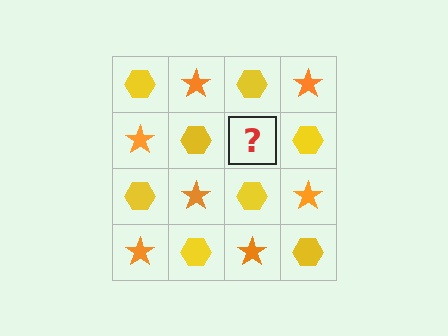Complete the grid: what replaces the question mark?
The question mark should be replaced with an orange star.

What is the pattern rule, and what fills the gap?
The rule is that it alternates yellow hexagon and orange star in a checkerboard pattern. The gap should be filled with an orange star.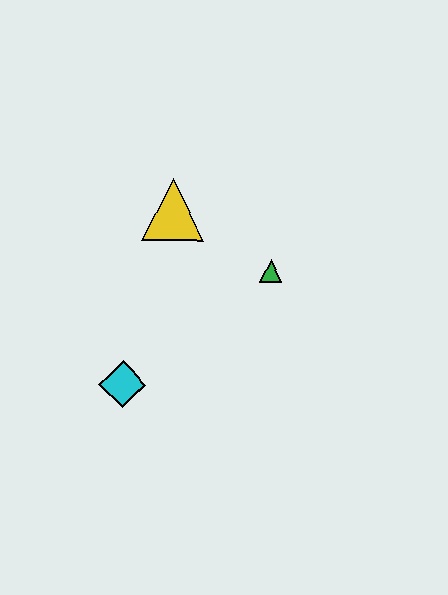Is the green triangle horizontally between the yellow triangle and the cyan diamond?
No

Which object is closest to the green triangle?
The yellow triangle is closest to the green triangle.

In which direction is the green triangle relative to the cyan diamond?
The green triangle is to the right of the cyan diamond.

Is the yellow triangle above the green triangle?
Yes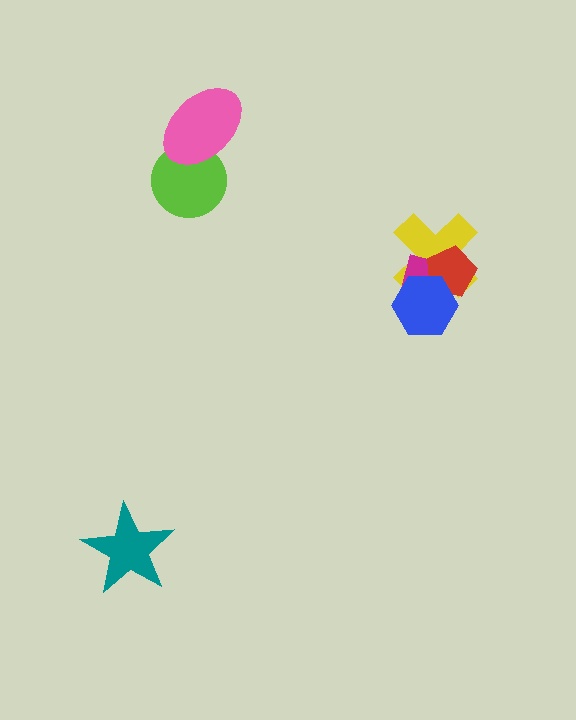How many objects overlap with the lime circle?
1 object overlaps with the lime circle.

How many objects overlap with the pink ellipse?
1 object overlaps with the pink ellipse.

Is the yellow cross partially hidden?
Yes, it is partially covered by another shape.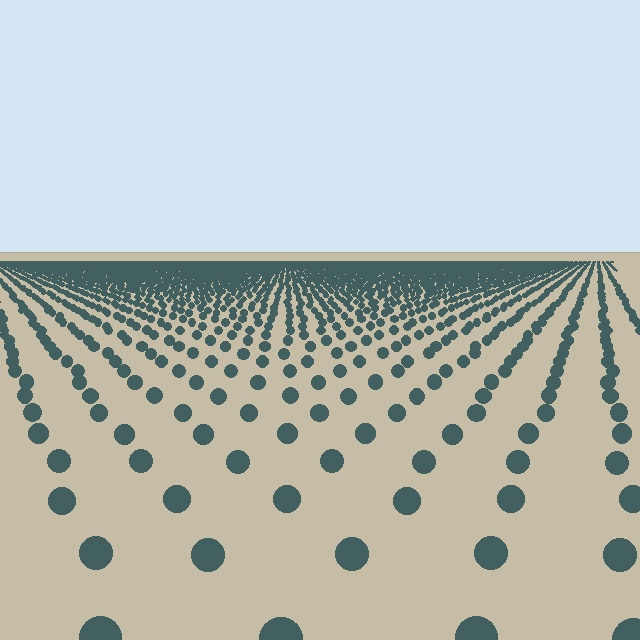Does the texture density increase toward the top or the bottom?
Density increases toward the top.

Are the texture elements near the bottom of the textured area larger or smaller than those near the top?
Larger. Near the bottom, elements are closer to the viewer and appear at a bigger on-screen size.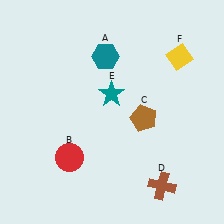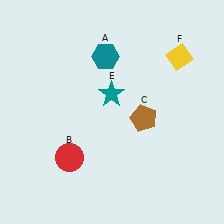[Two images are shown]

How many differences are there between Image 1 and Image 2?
There is 1 difference between the two images.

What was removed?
The brown cross (D) was removed in Image 2.